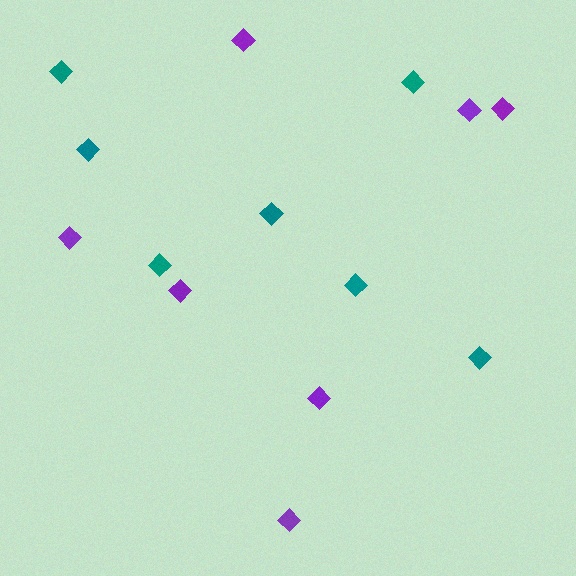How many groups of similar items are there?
There are 2 groups: one group of purple diamonds (7) and one group of teal diamonds (7).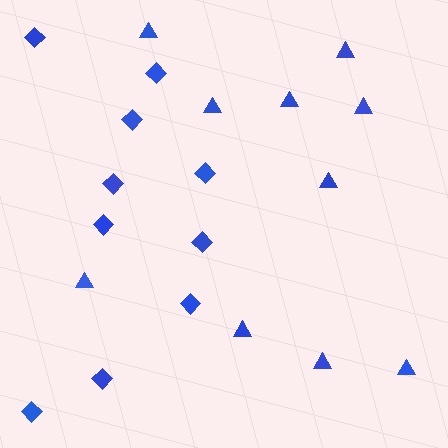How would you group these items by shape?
There are 2 groups: one group of diamonds (10) and one group of triangles (10).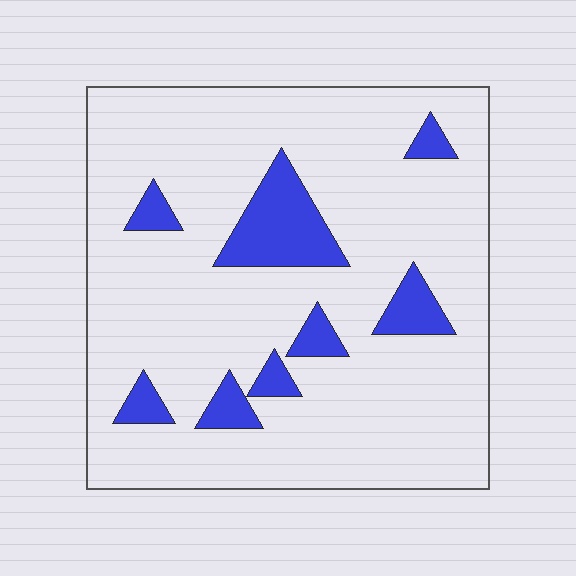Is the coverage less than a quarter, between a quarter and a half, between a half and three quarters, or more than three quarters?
Less than a quarter.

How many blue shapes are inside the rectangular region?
8.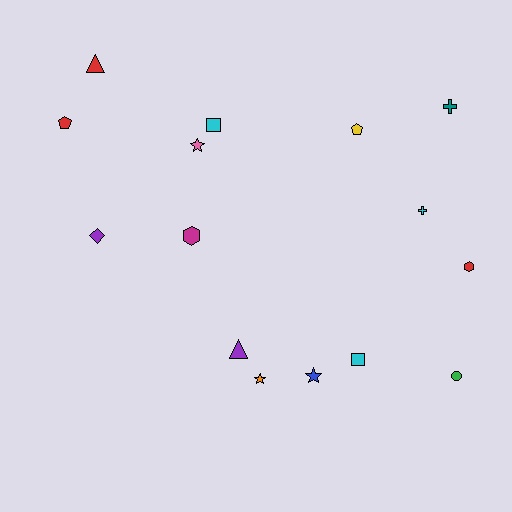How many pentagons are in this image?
There are 2 pentagons.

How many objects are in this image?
There are 15 objects.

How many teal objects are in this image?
There is 1 teal object.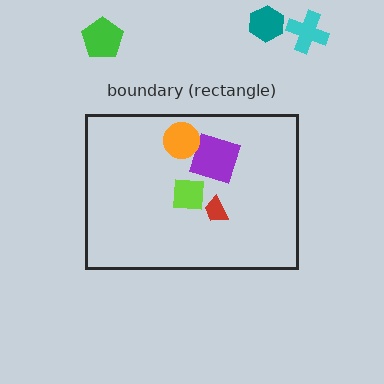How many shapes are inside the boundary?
4 inside, 3 outside.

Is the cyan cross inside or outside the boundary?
Outside.